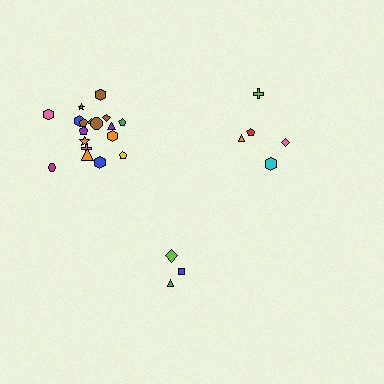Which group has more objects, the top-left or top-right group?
The top-left group.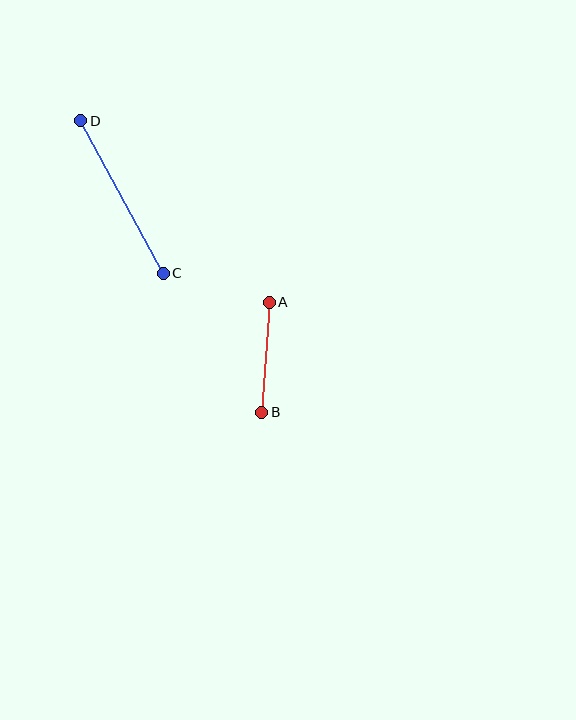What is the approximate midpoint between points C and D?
The midpoint is at approximately (122, 197) pixels.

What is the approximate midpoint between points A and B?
The midpoint is at approximately (266, 357) pixels.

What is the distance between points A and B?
The distance is approximately 110 pixels.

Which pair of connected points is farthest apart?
Points C and D are farthest apart.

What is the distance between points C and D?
The distance is approximately 173 pixels.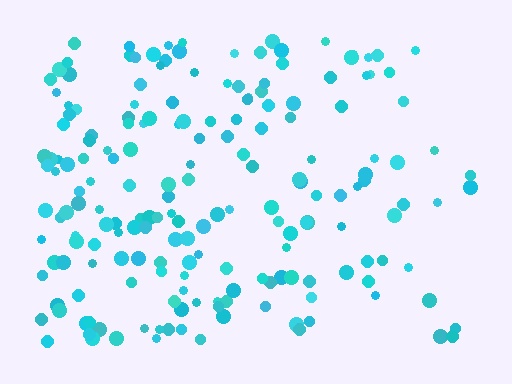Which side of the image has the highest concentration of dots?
The left.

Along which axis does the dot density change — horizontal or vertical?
Horizontal.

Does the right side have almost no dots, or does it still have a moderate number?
Still a moderate number, just noticeably fewer than the left.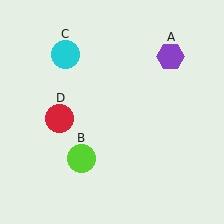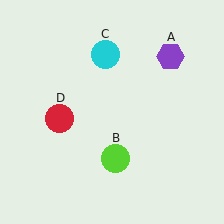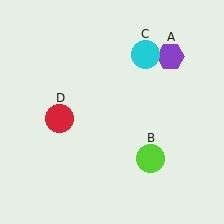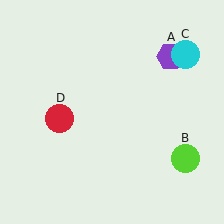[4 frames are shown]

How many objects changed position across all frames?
2 objects changed position: lime circle (object B), cyan circle (object C).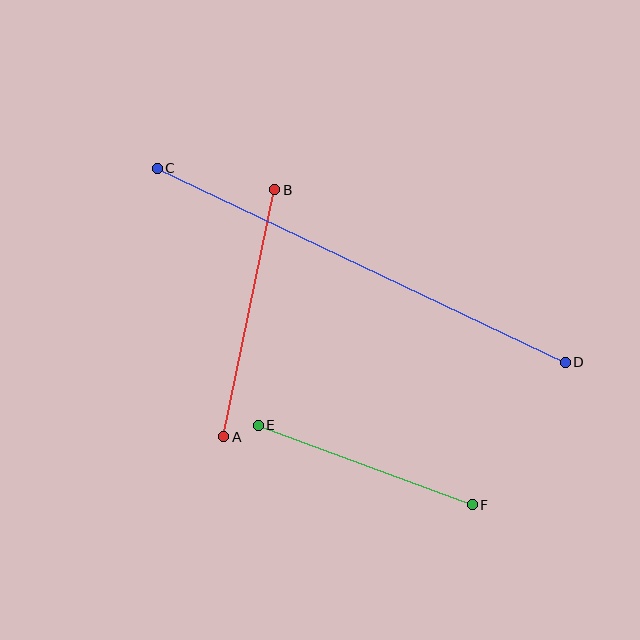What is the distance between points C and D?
The distance is approximately 452 pixels.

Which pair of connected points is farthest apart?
Points C and D are farthest apart.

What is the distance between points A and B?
The distance is approximately 252 pixels.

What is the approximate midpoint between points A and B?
The midpoint is at approximately (249, 313) pixels.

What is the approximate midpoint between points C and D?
The midpoint is at approximately (361, 265) pixels.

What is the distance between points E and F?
The distance is approximately 228 pixels.